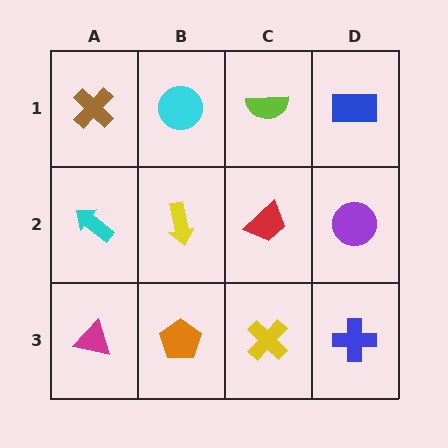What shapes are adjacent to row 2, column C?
A lime semicircle (row 1, column C), a yellow cross (row 3, column C), a yellow arrow (row 2, column B), a purple circle (row 2, column D).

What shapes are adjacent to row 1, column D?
A purple circle (row 2, column D), a lime semicircle (row 1, column C).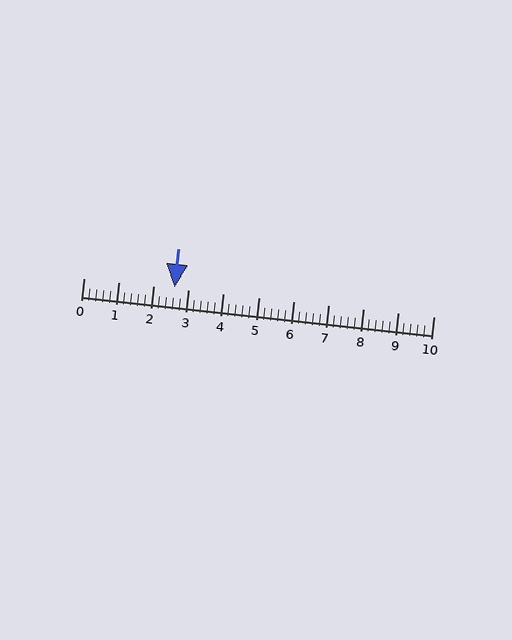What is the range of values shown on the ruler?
The ruler shows values from 0 to 10.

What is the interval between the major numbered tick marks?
The major tick marks are spaced 1 units apart.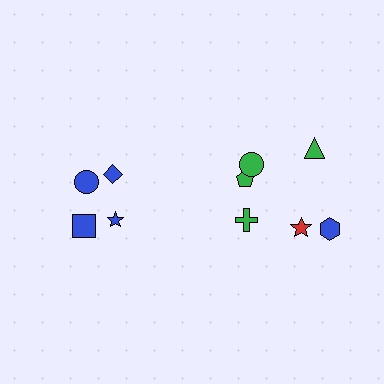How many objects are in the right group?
There are 6 objects.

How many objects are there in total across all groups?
There are 10 objects.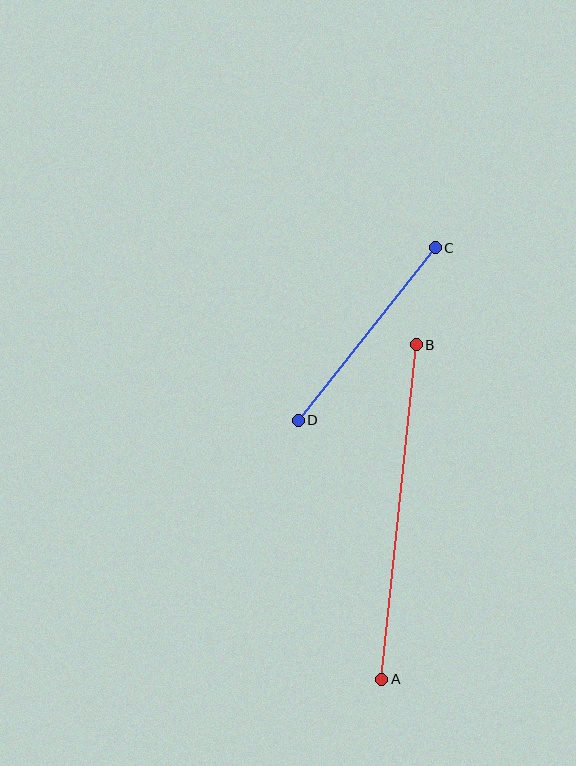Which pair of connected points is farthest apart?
Points A and B are farthest apart.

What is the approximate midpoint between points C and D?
The midpoint is at approximately (367, 334) pixels.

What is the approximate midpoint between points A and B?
The midpoint is at approximately (399, 512) pixels.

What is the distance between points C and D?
The distance is approximately 220 pixels.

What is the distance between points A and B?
The distance is approximately 337 pixels.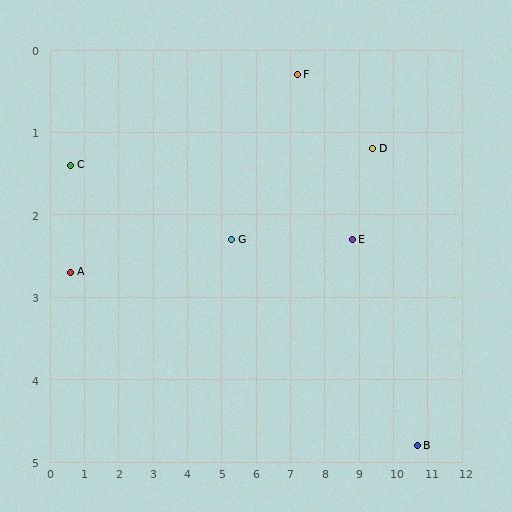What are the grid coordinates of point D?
Point D is at approximately (9.4, 1.2).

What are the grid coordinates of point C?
Point C is at approximately (0.6, 1.4).